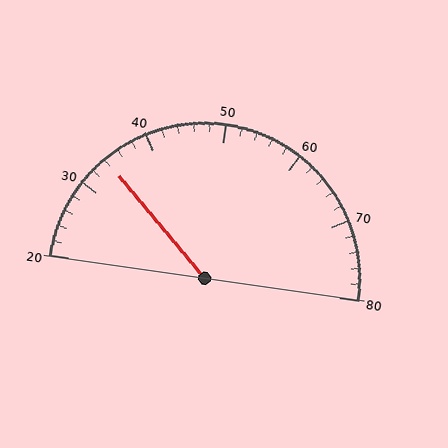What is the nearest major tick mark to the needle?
The nearest major tick mark is 30.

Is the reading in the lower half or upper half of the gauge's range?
The reading is in the lower half of the range (20 to 80).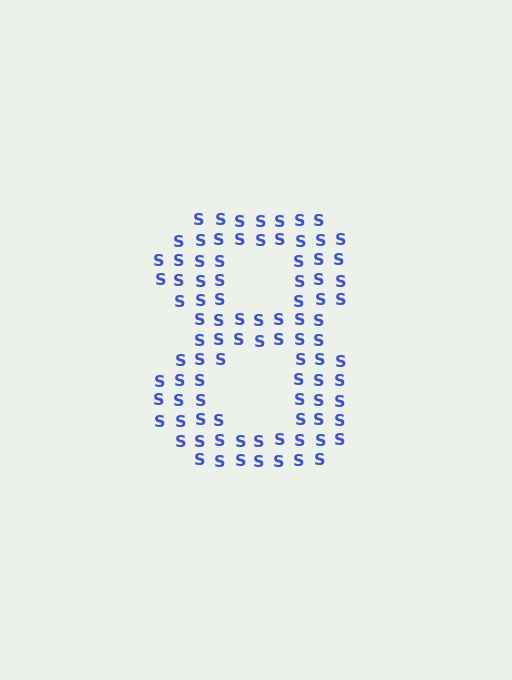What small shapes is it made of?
It is made of small letter S's.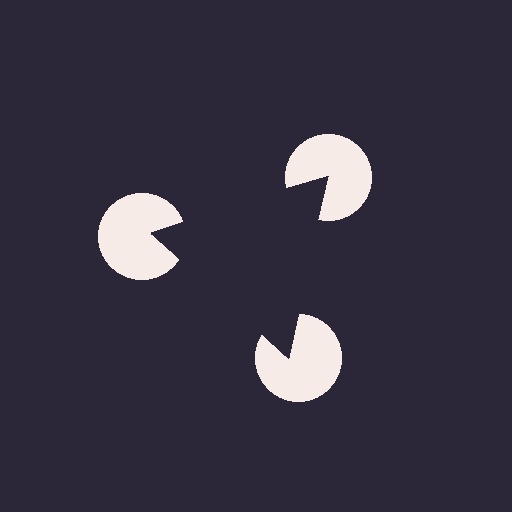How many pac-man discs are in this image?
There are 3 — one at each vertex of the illusory triangle.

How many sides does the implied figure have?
3 sides.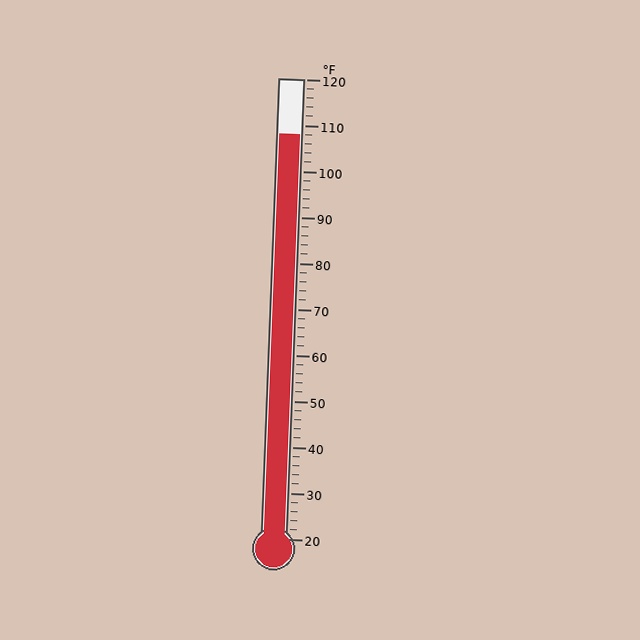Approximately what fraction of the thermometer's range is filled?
The thermometer is filled to approximately 90% of its range.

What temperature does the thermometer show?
The thermometer shows approximately 108°F.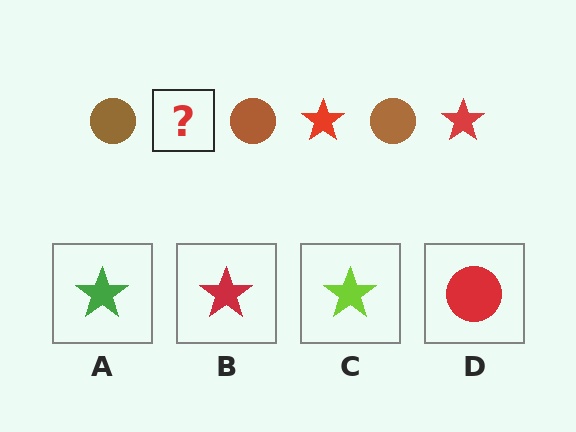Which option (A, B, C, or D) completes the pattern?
B.